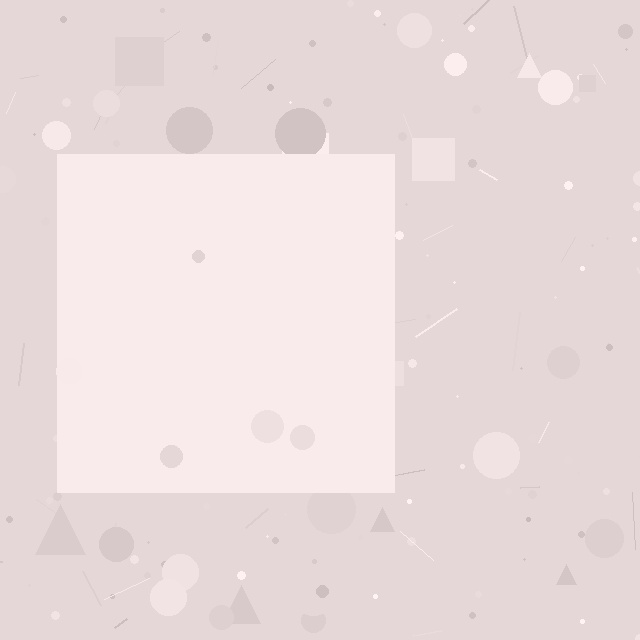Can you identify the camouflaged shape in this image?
The camouflaged shape is a square.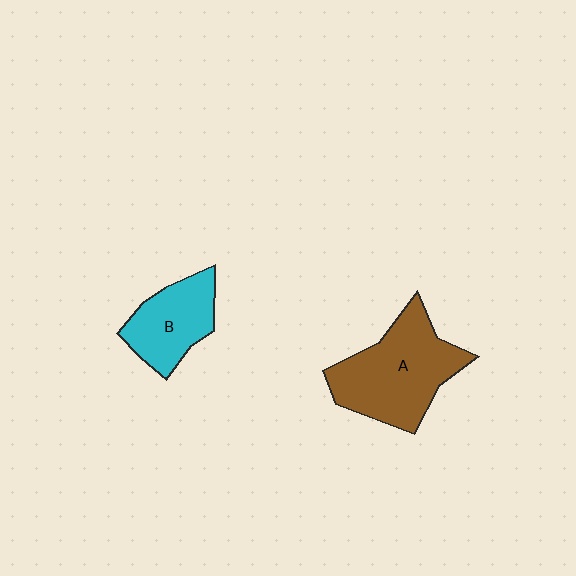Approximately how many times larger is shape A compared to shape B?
Approximately 1.6 times.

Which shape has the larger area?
Shape A (brown).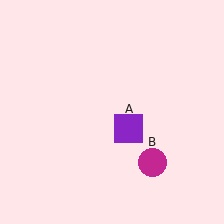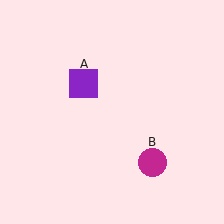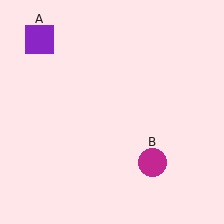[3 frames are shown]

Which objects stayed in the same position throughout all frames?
Magenta circle (object B) remained stationary.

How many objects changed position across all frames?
1 object changed position: purple square (object A).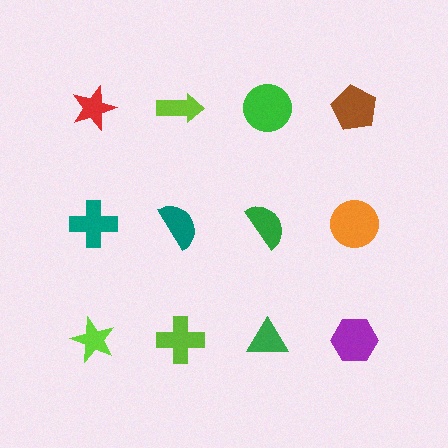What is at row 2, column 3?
A green semicircle.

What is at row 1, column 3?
A green circle.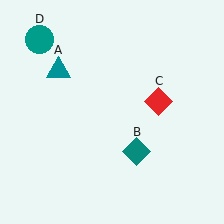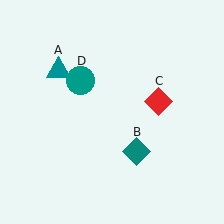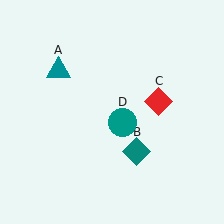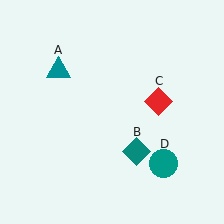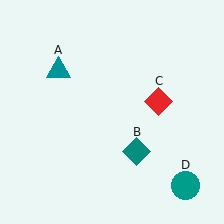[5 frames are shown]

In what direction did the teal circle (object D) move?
The teal circle (object D) moved down and to the right.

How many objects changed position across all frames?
1 object changed position: teal circle (object D).